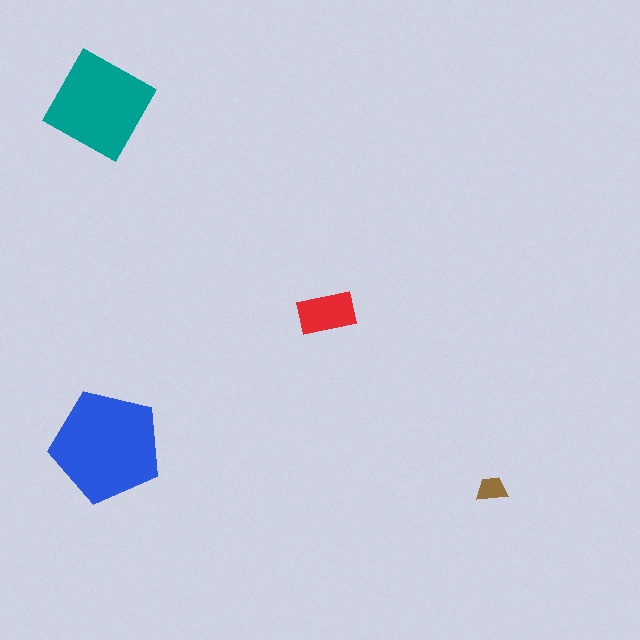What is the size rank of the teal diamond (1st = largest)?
2nd.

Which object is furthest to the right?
The brown trapezoid is rightmost.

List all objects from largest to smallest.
The blue pentagon, the teal diamond, the red rectangle, the brown trapezoid.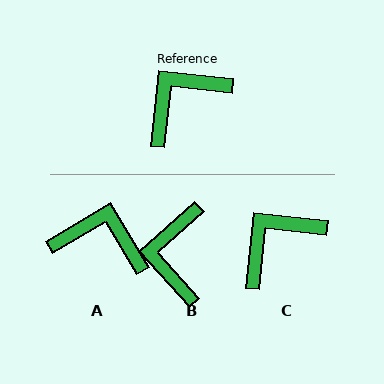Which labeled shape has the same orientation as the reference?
C.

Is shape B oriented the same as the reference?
No, it is off by about 48 degrees.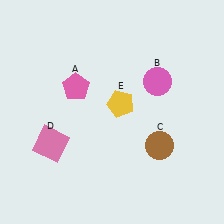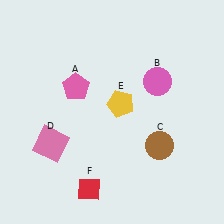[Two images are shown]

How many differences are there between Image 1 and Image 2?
There is 1 difference between the two images.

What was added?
A red diamond (F) was added in Image 2.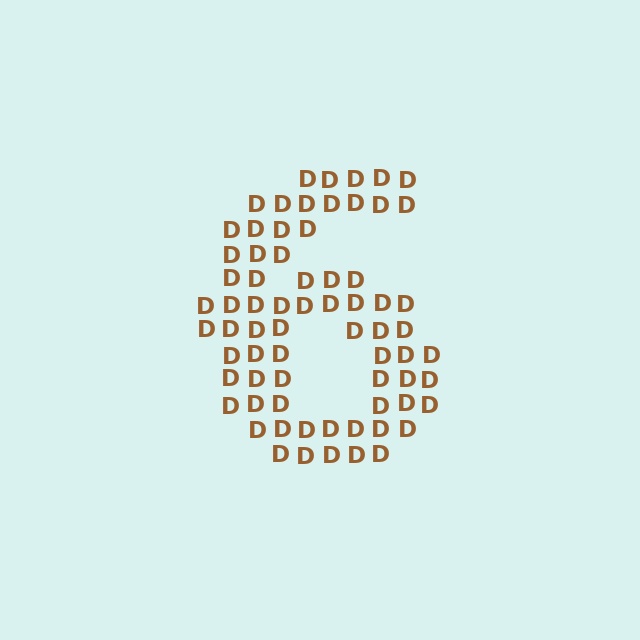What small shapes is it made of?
It is made of small letter D's.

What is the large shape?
The large shape is the digit 6.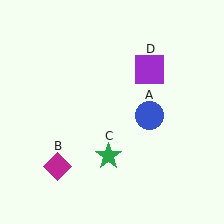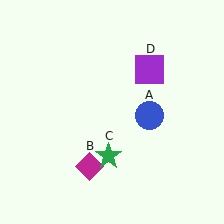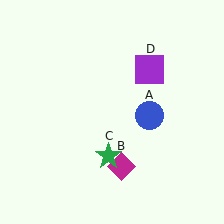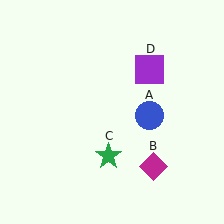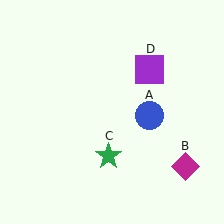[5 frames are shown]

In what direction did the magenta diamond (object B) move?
The magenta diamond (object B) moved right.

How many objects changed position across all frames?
1 object changed position: magenta diamond (object B).